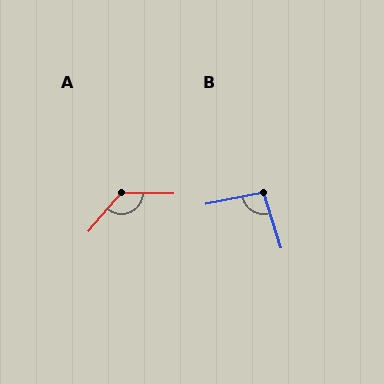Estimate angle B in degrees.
Approximately 96 degrees.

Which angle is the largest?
A, at approximately 130 degrees.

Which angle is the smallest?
B, at approximately 96 degrees.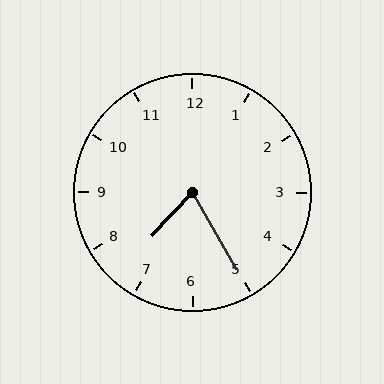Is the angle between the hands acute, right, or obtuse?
It is acute.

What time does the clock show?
7:25.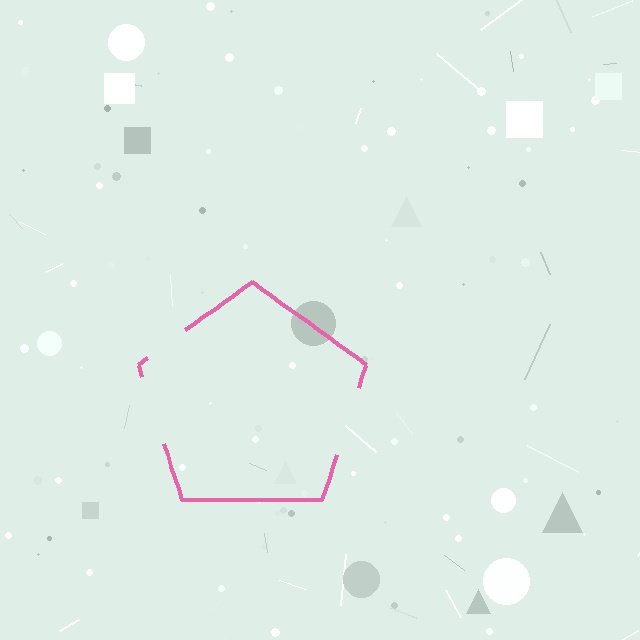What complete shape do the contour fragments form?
The contour fragments form a pentagon.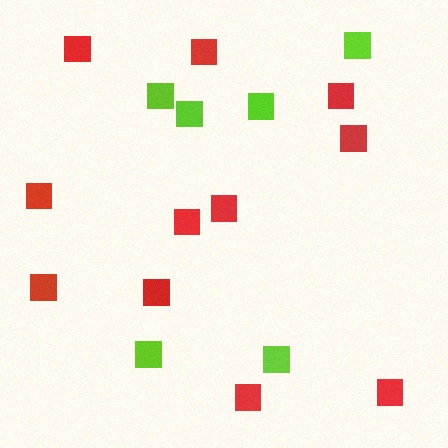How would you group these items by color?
There are 2 groups: one group of red squares (11) and one group of lime squares (6).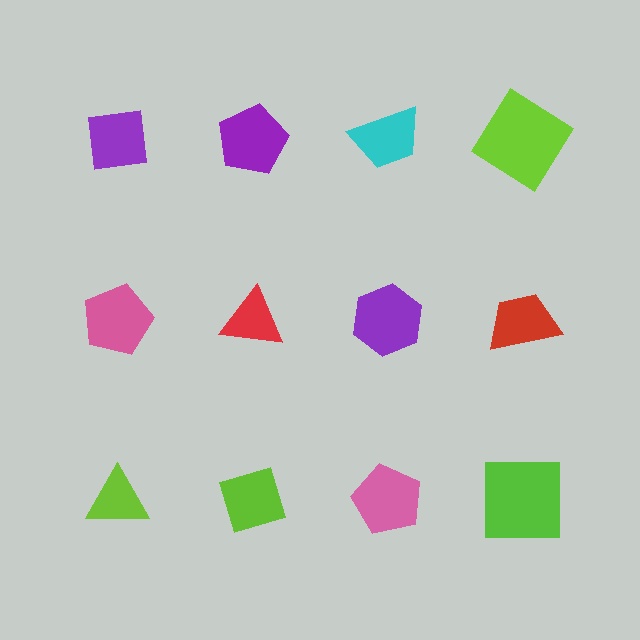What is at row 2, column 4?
A red trapezoid.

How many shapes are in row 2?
4 shapes.